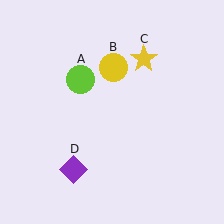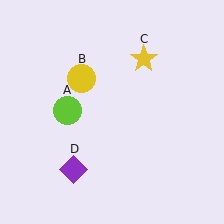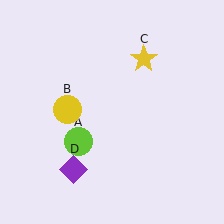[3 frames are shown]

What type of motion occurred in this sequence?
The lime circle (object A), yellow circle (object B) rotated counterclockwise around the center of the scene.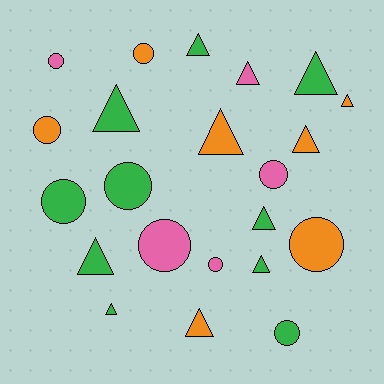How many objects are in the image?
There are 22 objects.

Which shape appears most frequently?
Triangle, with 12 objects.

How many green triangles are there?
There are 7 green triangles.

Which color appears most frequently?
Green, with 10 objects.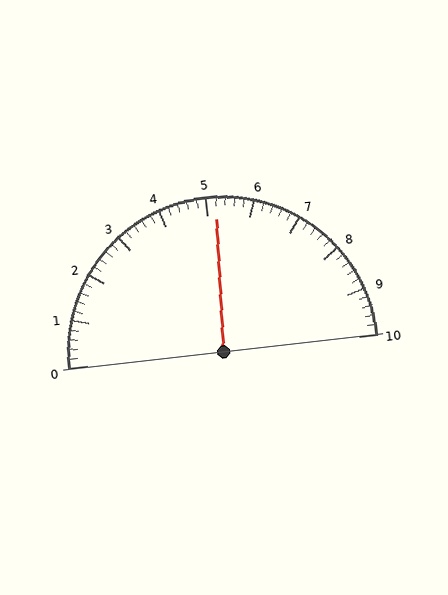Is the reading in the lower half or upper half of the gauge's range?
The reading is in the upper half of the range (0 to 10).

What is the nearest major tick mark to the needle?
The nearest major tick mark is 5.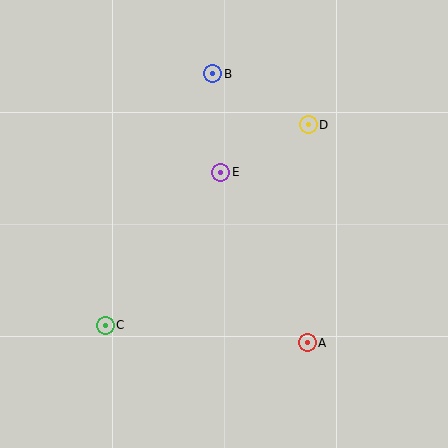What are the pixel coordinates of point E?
Point E is at (221, 172).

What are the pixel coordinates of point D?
Point D is at (308, 125).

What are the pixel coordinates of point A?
Point A is at (307, 343).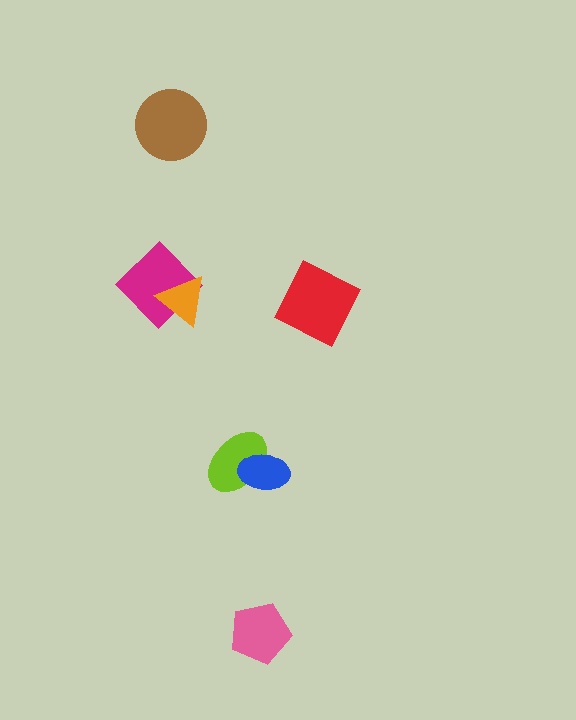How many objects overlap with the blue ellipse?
1 object overlaps with the blue ellipse.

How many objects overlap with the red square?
0 objects overlap with the red square.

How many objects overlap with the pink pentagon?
0 objects overlap with the pink pentagon.